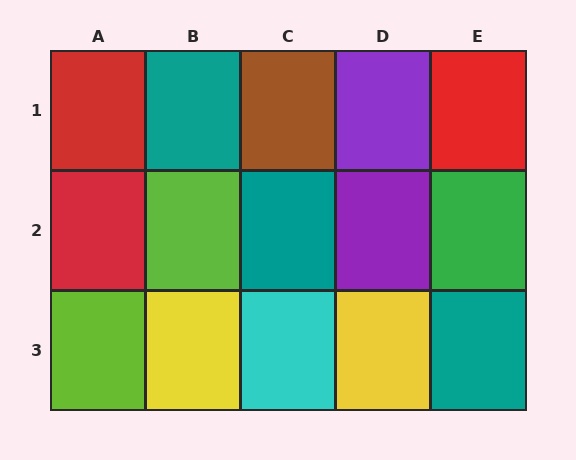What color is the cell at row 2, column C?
Teal.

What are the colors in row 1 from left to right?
Red, teal, brown, purple, red.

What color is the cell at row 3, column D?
Yellow.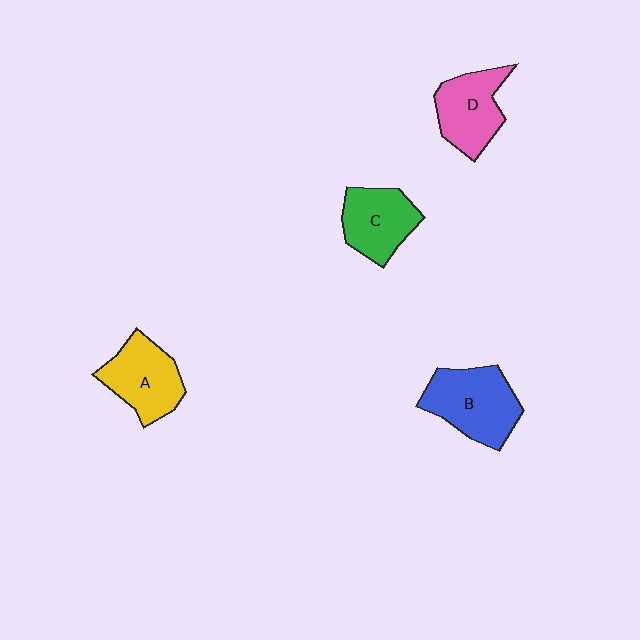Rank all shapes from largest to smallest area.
From largest to smallest: B (blue), A (yellow), D (pink), C (green).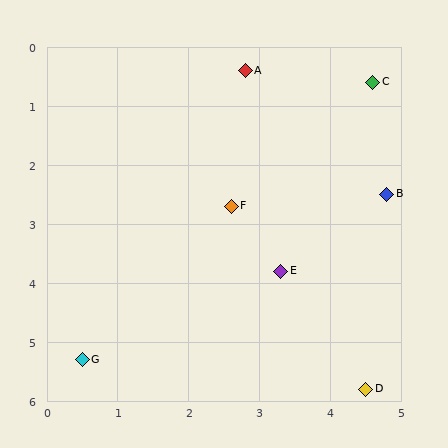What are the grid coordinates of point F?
Point F is at approximately (2.6, 2.7).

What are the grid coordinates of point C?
Point C is at approximately (4.6, 0.6).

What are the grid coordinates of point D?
Point D is at approximately (4.5, 5.8).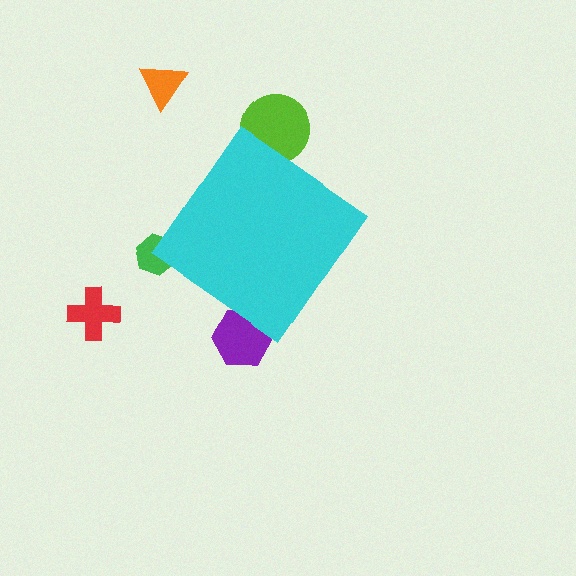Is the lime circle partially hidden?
Yes, the lime circle is partially hidden behind the cyan diamond.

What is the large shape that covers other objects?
A cyan diamond.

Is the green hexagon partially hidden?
Yes, the green hexagon is partially hidden behind the cyan diamond.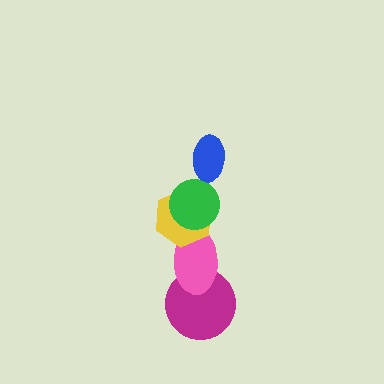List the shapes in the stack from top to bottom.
From top to bottom: the blue ellipse, the green circle, the yellow hexagon, the pink ellipse, the magenta circle.